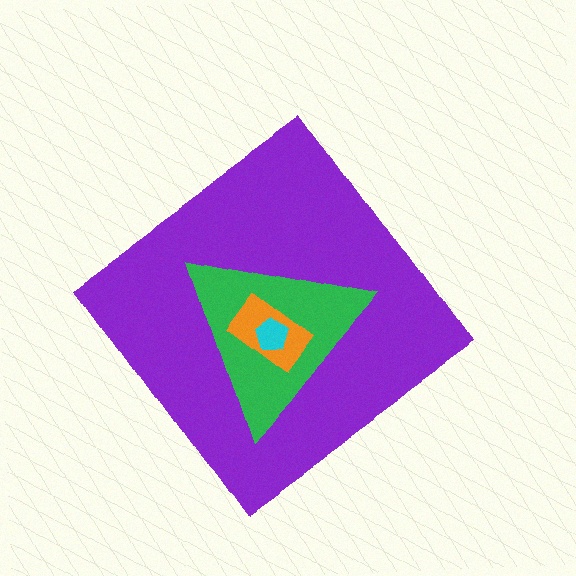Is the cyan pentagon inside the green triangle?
Yes.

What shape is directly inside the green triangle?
The orange rectangle.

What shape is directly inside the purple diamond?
The green triangle.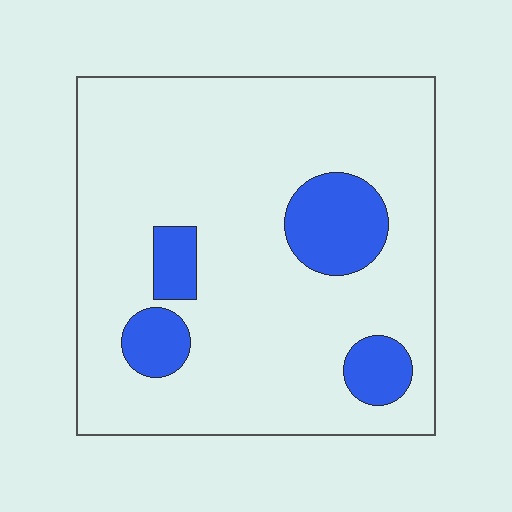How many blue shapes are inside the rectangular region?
4.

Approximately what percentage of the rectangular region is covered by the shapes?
Approximately 15%.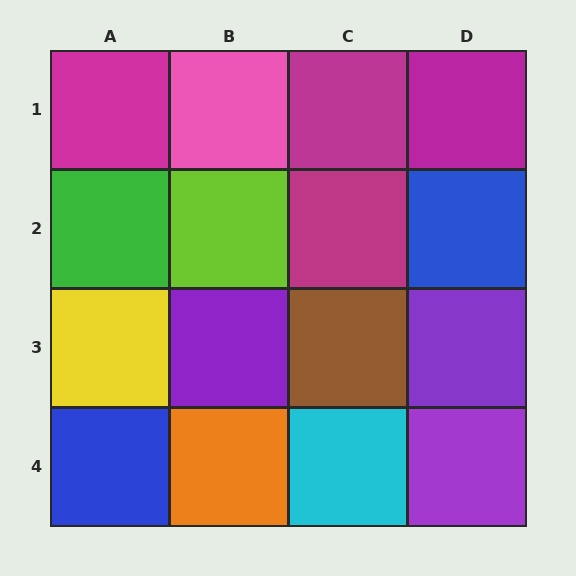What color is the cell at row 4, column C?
Cyan.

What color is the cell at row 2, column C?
Magenta.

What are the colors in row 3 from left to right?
Yellow, purple, brown, purple.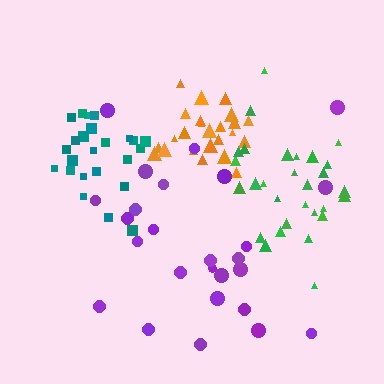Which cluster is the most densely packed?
Orange.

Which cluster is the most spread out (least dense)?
Purple.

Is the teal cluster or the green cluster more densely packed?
Teal.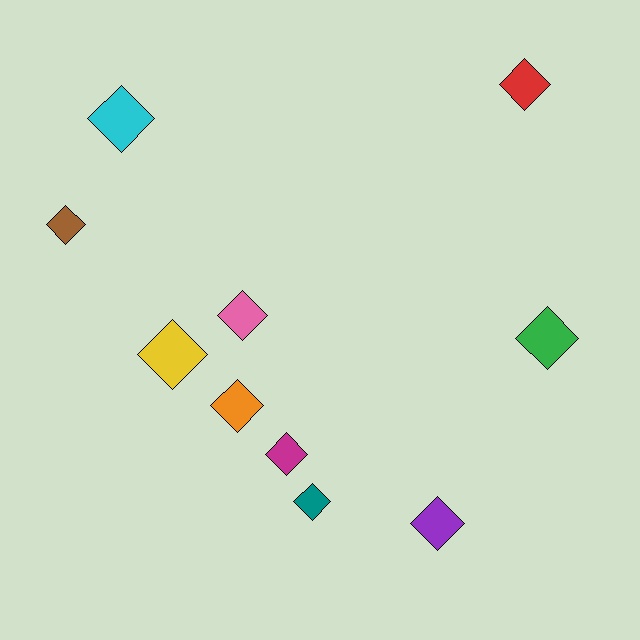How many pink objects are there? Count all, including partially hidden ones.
There is 1 pink object.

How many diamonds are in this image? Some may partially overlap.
There are 10 diamonds.